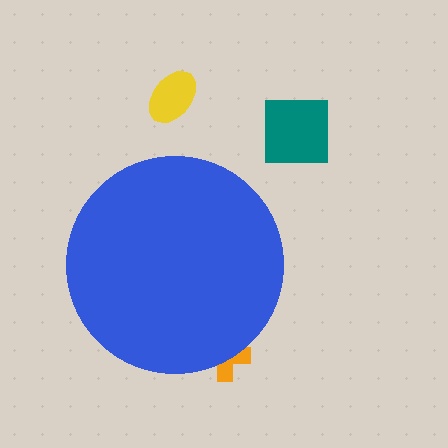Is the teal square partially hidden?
No, the teal square is fully visible.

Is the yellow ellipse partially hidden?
No, the yellow ellipse is fully visible.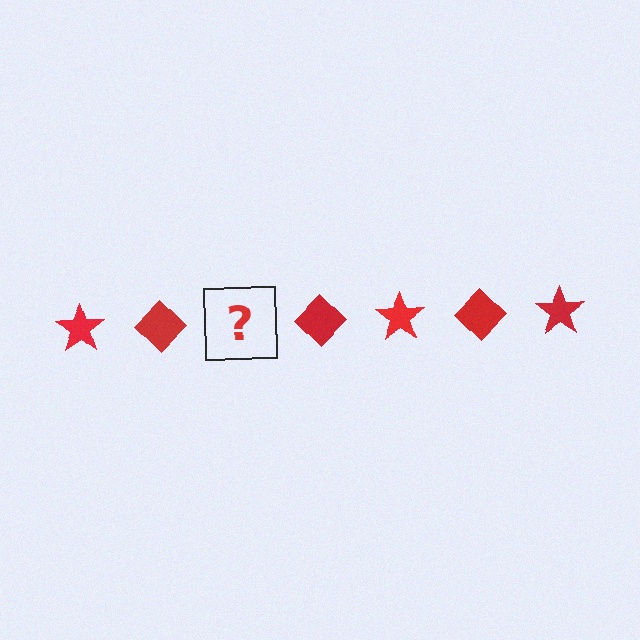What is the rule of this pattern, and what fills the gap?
The rule is that the pattern cycles through star, diamond shapes in red. The gap should be filled with a red star.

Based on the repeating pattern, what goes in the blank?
The blank should be a red star.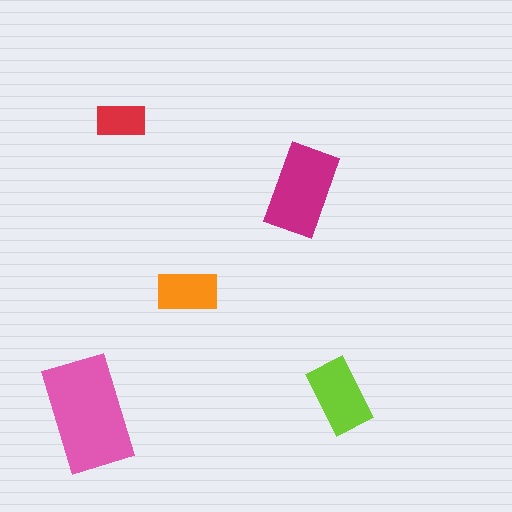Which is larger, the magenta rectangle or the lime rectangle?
The magenta one.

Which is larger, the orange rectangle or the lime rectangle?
The lime one.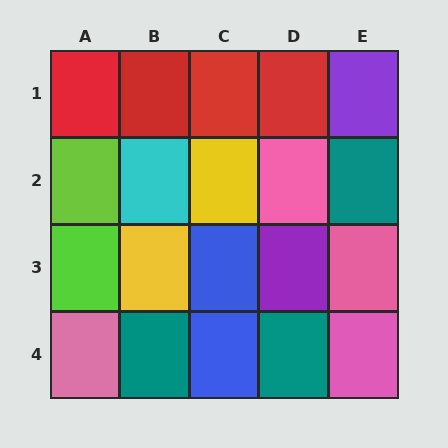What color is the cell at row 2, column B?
Cyan.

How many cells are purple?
2 cells are purple.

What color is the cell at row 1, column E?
Purple.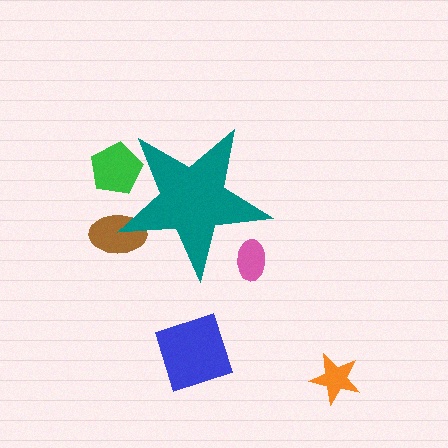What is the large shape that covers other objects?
A teal star.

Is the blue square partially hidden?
No, the blue square is fully visible.